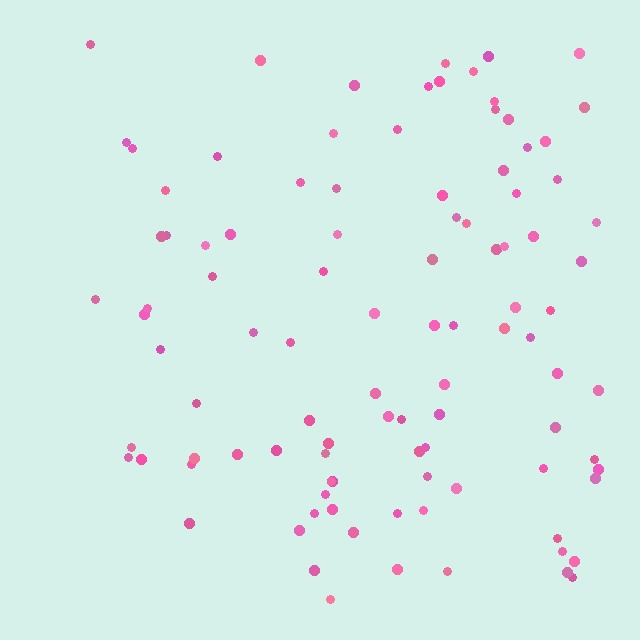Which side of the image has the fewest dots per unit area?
The left.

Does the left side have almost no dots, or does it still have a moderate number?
Still a moderate number, just noticeably fewer than the right.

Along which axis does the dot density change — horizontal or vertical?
Horizontal.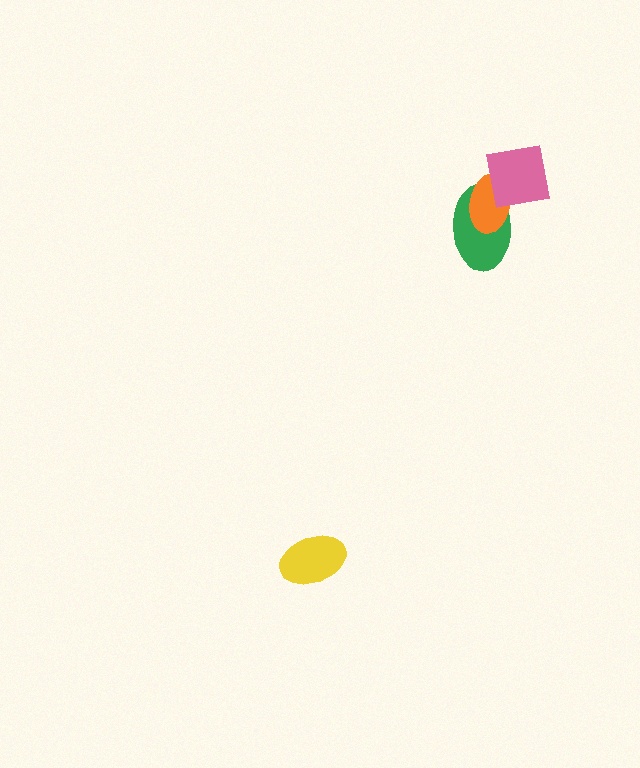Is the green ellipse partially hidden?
Yes, it is partially covered by another shape.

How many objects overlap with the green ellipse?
2 objects overlap with the green ellipse.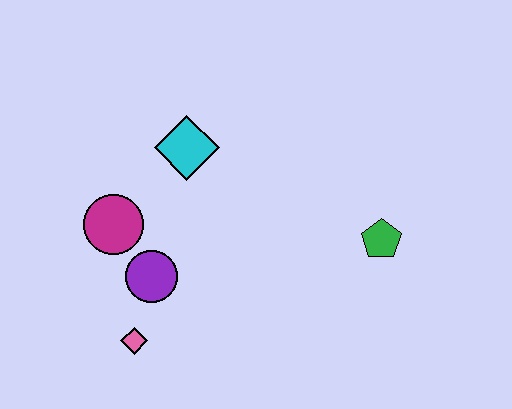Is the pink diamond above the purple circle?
No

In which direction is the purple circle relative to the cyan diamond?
The purple circle is below the cyan diamond.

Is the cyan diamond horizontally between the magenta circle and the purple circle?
No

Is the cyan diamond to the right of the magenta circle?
Yes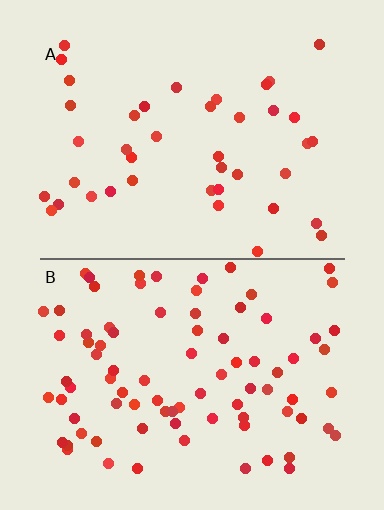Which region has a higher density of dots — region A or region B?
B (the bottom).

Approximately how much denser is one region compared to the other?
Approximately 2.1× — region B over region A.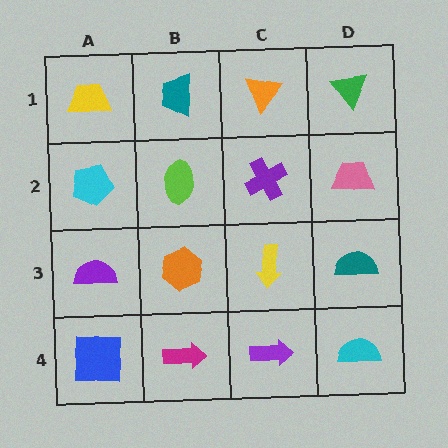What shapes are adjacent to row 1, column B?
A lime ellipse (row 2, column B), a yellow trapezoid (row 1, column A), an orange triangle (row 1, column C).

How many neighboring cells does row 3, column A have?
3.